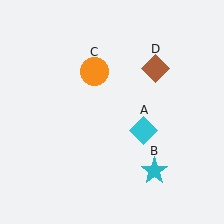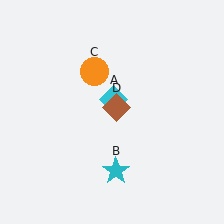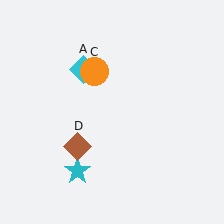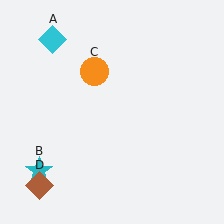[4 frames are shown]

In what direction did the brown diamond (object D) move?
The brown diamond (object D) moved down and to the left.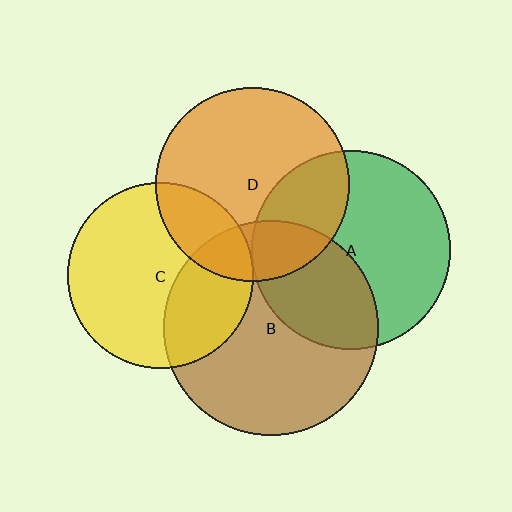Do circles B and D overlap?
Yes.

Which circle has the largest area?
Circle B (brown).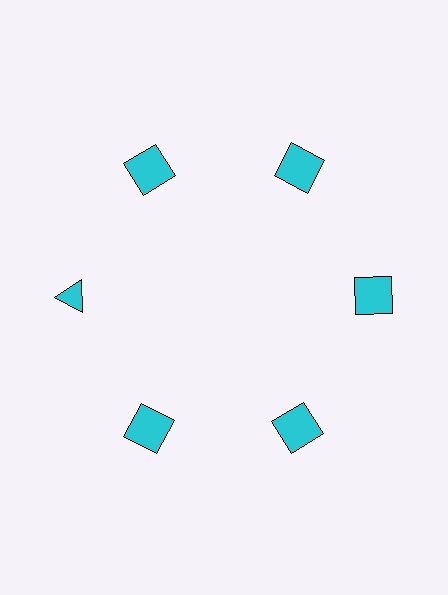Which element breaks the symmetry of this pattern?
The cyan triangle at roughly the 9 o'clock position breaks the symmetry. All other shapes are cyan squares.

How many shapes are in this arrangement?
There are 6 shapes arranged in a ring pattern.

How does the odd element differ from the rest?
It has a different shape: triangle instead of square.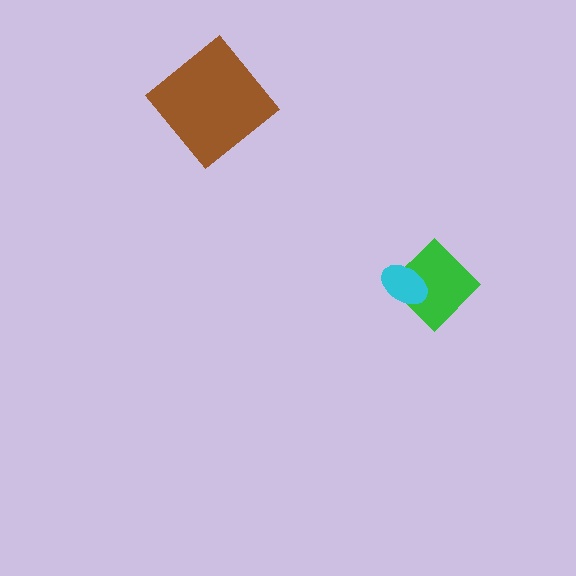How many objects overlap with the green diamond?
1 object overlaps with the green diamond.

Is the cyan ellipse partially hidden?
No, no other shape covers it.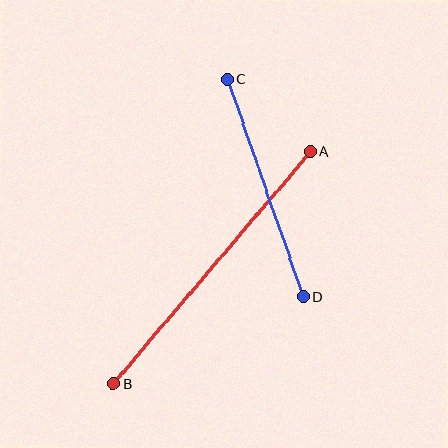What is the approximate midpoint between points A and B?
The midpoint is at approximately (212, 267) pixels.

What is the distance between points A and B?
The distance is approximately 305 pixels.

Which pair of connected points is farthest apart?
Points A and B are farthest apart.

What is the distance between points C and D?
The distance is approximately 230 pixels.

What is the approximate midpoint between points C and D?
The midpoint is at approximately (265, 188) pixels.